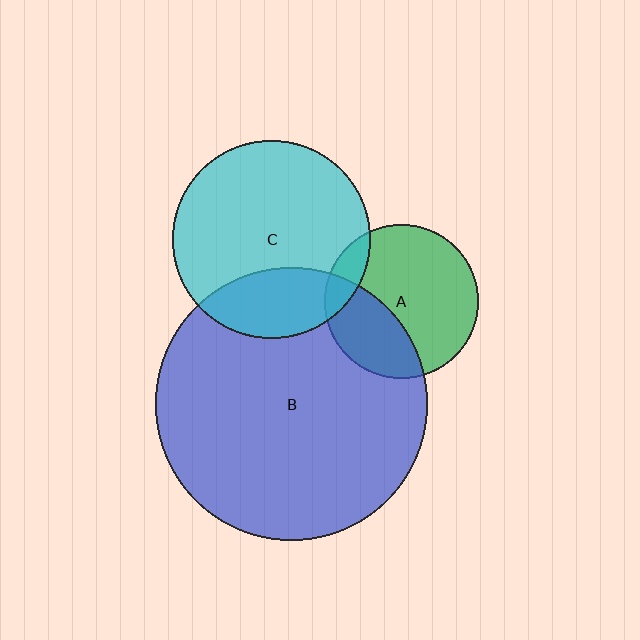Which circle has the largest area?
Circle B (blue).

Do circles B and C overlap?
Yes.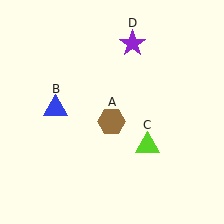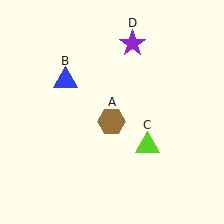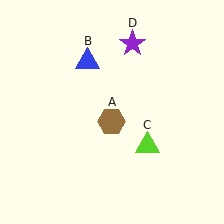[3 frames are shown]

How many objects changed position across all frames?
1 object changed position: blue triangle (object B).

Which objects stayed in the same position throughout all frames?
Brown hexagon (object A) and lime triangle (object C) and purple star (object D) remained stationary.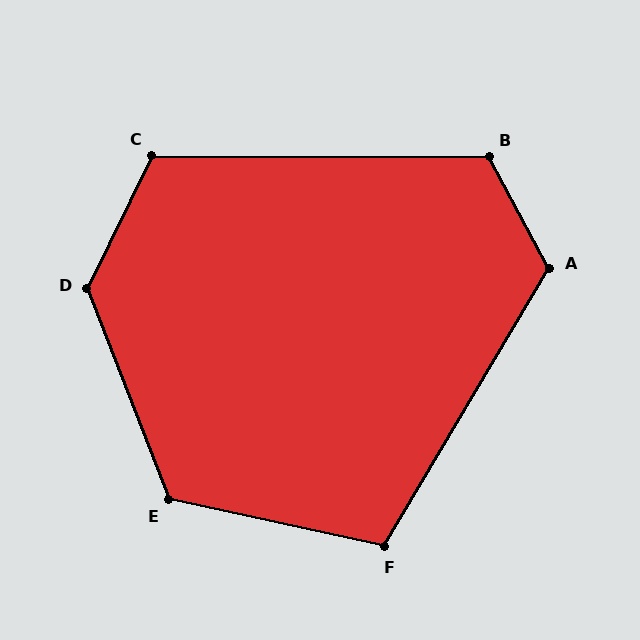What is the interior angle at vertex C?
Approximately 116 degrees (obtuse).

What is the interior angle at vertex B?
Approximately 118 degrees (obtuse).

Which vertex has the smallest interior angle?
F, at approximately 109 degrees.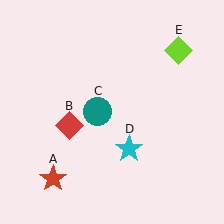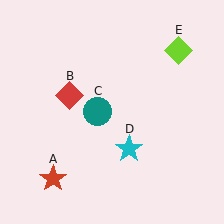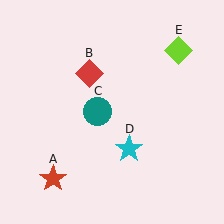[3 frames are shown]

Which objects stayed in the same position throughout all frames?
Red star (object A) and teal circle (object C) and cyan star (object D) and lime diamond (object E) remained stationary.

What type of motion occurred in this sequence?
The red diamond (object B) rotated clockwise around the center of the scene.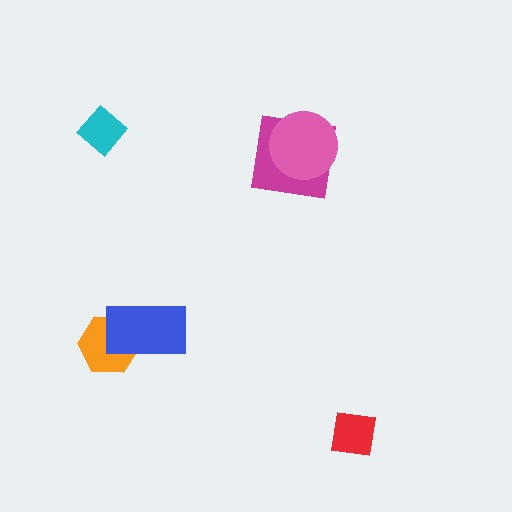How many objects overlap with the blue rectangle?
1 object overlaps with the blue rectangle.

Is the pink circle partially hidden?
No, no other shape covers it.